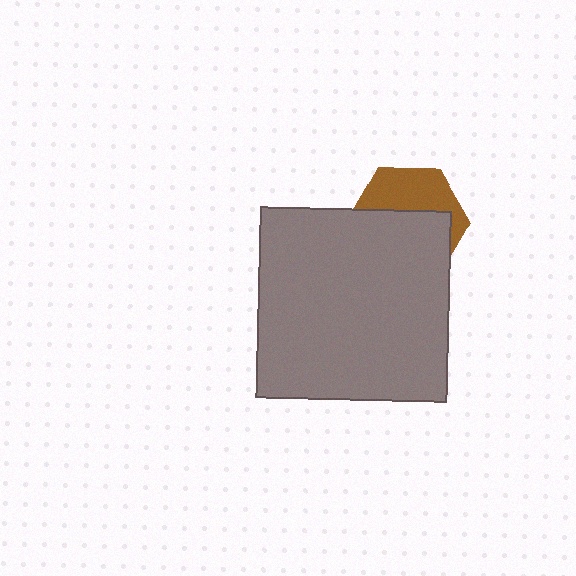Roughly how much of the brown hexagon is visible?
A small part of it is visible (roughly 41%).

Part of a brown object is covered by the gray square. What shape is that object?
It is a hexagon.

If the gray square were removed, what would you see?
You would see the complete brown hexagon.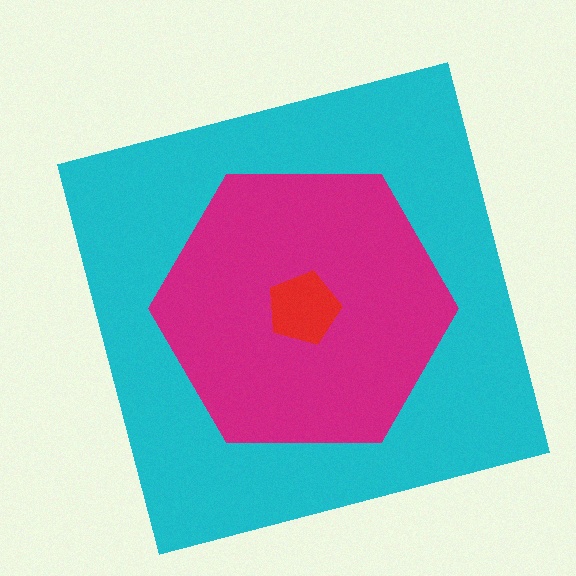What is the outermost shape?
The cyan square.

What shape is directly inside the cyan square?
The magenta hexagon.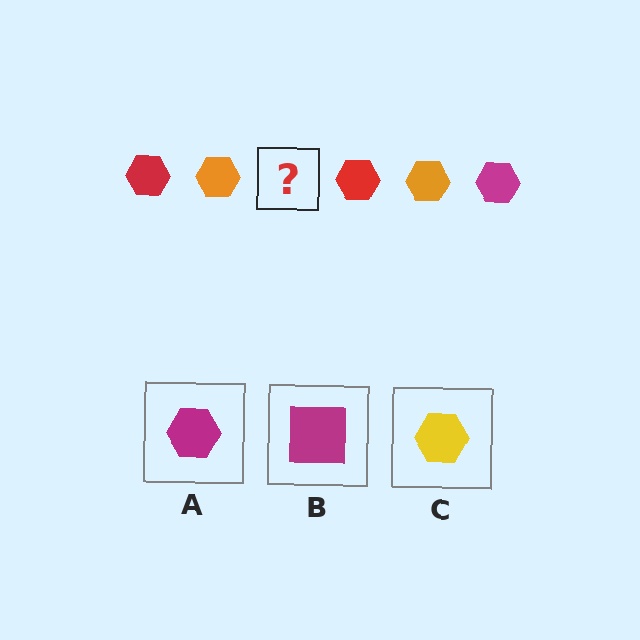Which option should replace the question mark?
Option A.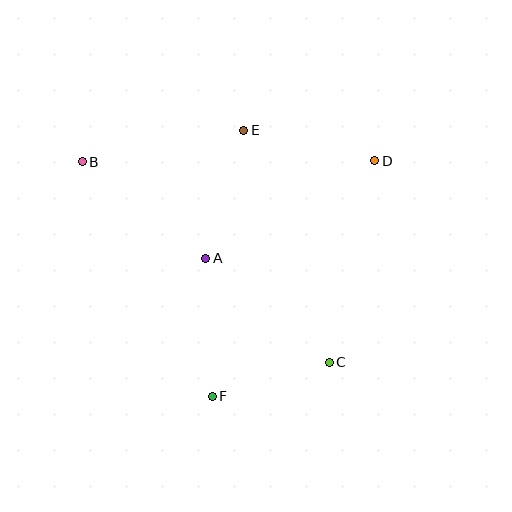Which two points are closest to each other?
Points C and F are closest to each other.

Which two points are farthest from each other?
Points B and C are farthest from each other.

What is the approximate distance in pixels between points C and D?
The distance between C and D is approximately 206 pixels.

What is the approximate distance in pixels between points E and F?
The distance between E and F is approximately 268 pixels.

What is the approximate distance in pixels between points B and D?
The distance between B and D is approximately 293 pixels.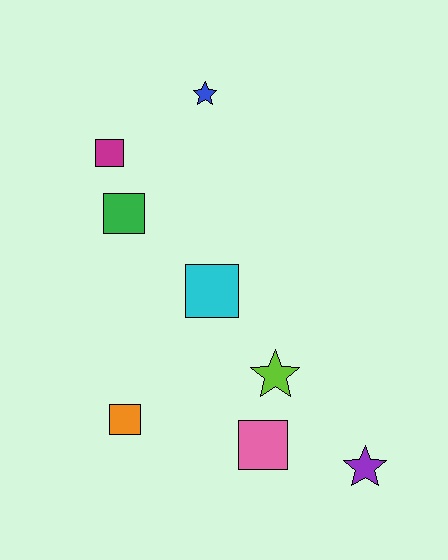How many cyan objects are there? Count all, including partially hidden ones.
There is 1 cyan object.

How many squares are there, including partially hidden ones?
There are 5 squares.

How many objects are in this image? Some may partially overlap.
There are 8 objects.